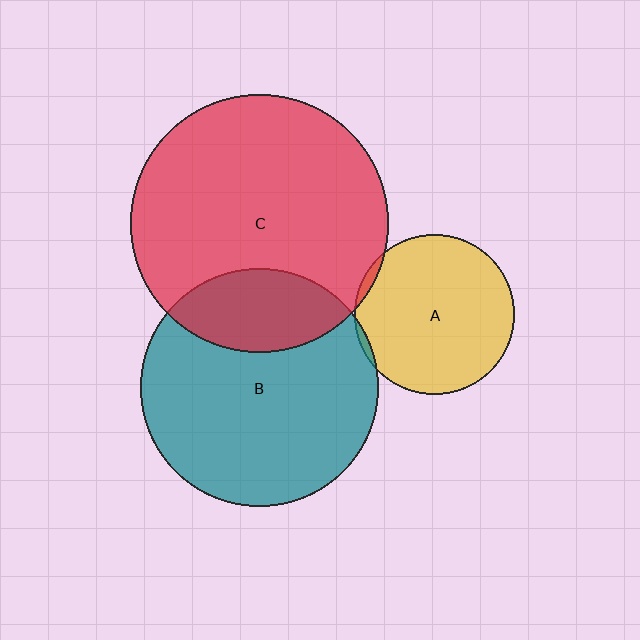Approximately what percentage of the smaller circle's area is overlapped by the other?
Approximately 5%.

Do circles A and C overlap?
Yes.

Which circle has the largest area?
Circle C (red).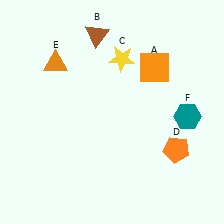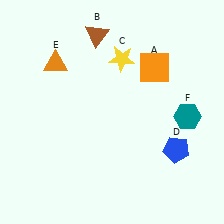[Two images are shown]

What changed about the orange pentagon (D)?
In Image 1, D is orange. In Image 2, it changed to blue.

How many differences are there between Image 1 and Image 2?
There is 1 difference between the two images.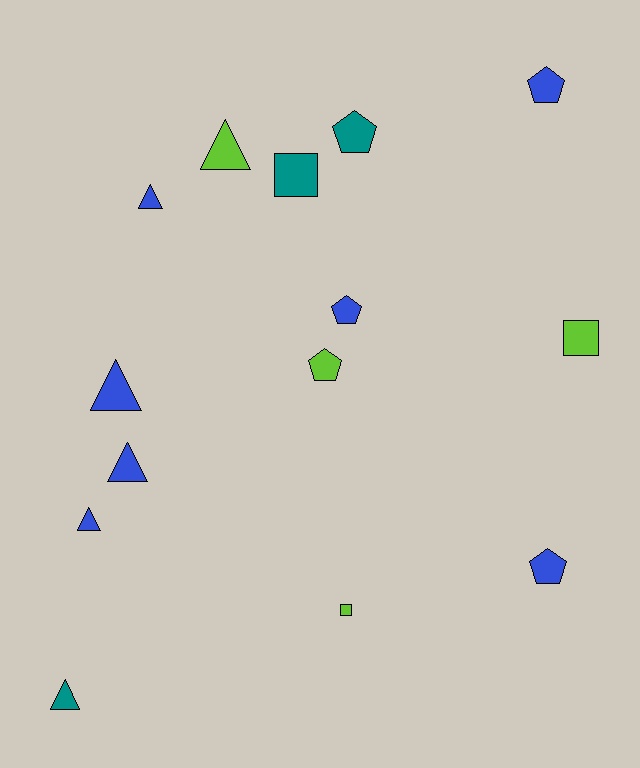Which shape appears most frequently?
Triangle, with 6 objects.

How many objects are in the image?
There are 14 objects.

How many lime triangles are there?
There is 1 lime triangle.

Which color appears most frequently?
Blue, with 7 objects.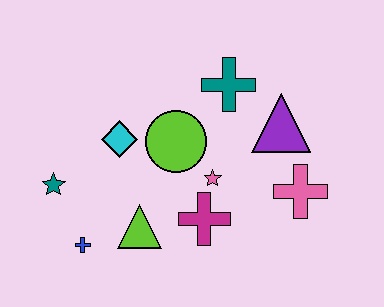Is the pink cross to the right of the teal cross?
Yes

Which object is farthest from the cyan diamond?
The pink cross is farthest from the cyan diamond.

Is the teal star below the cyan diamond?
Yes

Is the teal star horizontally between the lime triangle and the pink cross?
No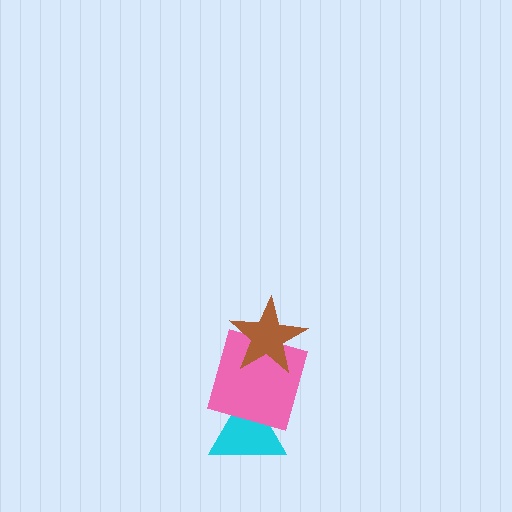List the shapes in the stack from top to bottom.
From top to bottom: the brown star, the pink square, the cyan triangle.